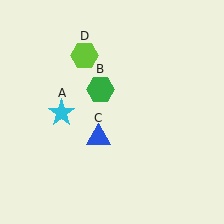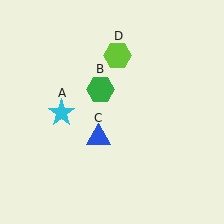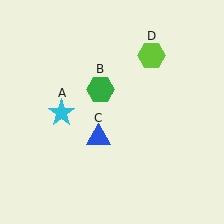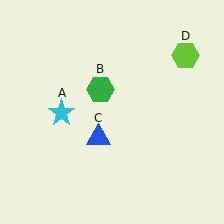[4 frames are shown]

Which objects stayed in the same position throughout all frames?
Cyan star (object A) and green hexagon (object B) and blue triangle (object C) remained stationary.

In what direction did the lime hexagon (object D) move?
The lime hexagon (object D) moved right.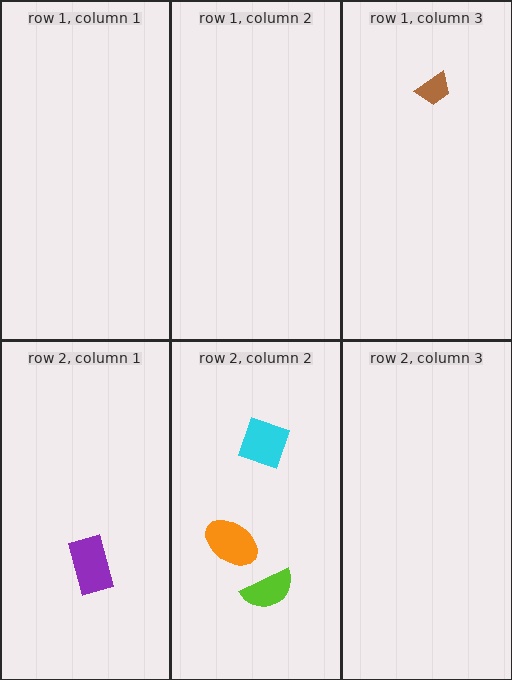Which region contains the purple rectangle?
The row 2, column 1 region.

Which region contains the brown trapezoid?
The row 1, column 3 region.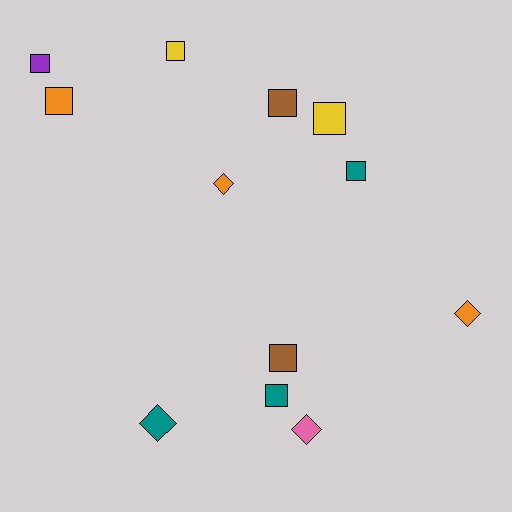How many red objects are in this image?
There are no red objects.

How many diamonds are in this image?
There are 4 diamonds.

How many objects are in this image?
There are 12 objects.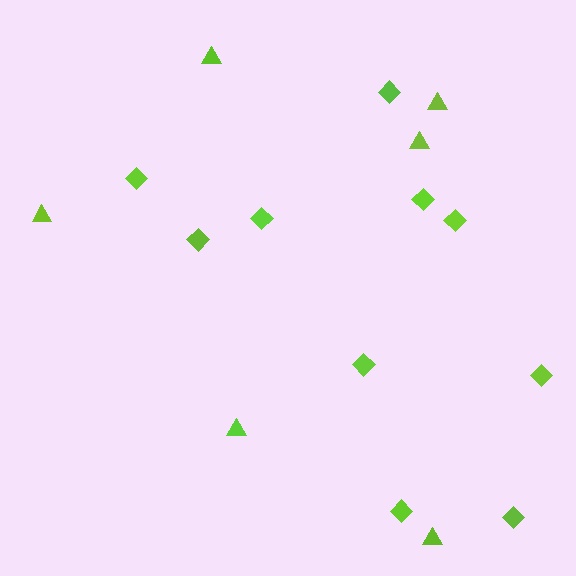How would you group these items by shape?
There are 2 groups: one group of diamonds (10) and one group of triangles (6).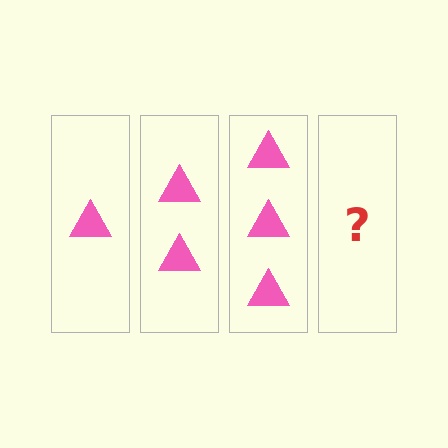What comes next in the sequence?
The next element should be 4 triangles.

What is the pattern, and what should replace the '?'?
The pattern is that each step adds one more triangle. The '?' should be 4 triangles.